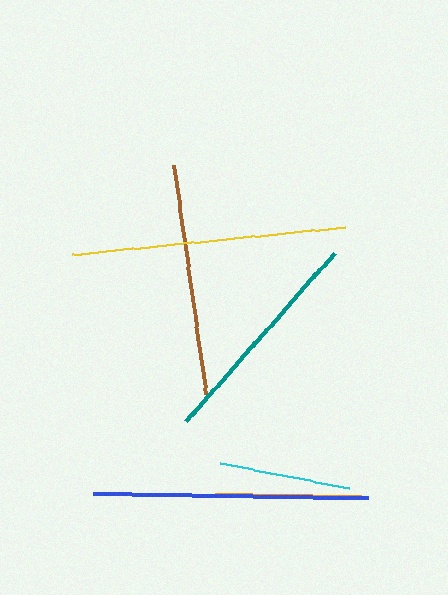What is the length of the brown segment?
The brown segment is approximately 231 pixels long.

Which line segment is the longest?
The blue line is the longest at approximately 275 pixels.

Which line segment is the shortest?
The cyan line is the shortest at approximately 131 pixels.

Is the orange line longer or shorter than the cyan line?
The orange line is longer than the cyan line.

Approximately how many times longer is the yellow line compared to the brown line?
The yellow line is approximately 1.2 times the length of the brown line.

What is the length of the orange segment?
The orange segment is approximately 145 pixels long.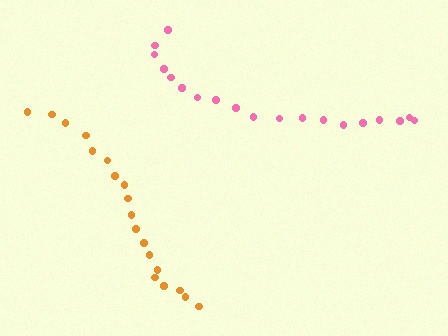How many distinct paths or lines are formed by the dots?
There are 2 distinct paths.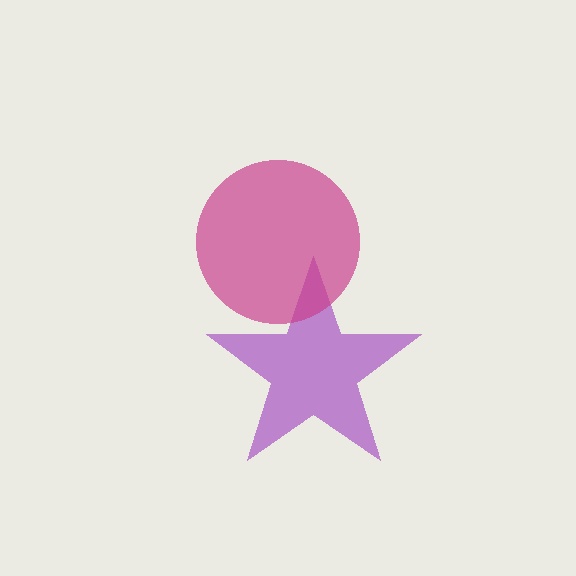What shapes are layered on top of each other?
The layered shapes are: a purple star, a magenta circle.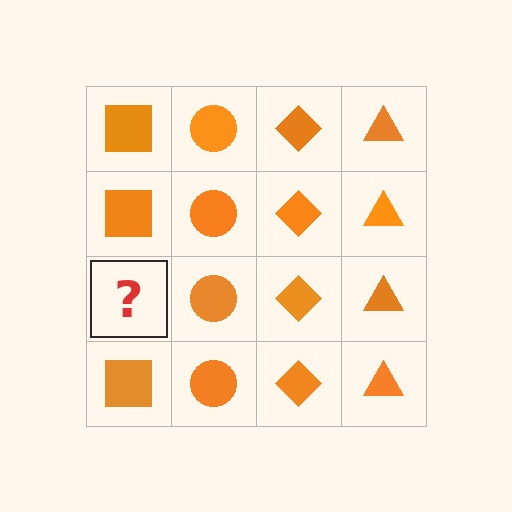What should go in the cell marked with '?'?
The missing cell should contain an orange square.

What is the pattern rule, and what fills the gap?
The rule is that each column has a consistent shape. The gap should be filled with an orange square.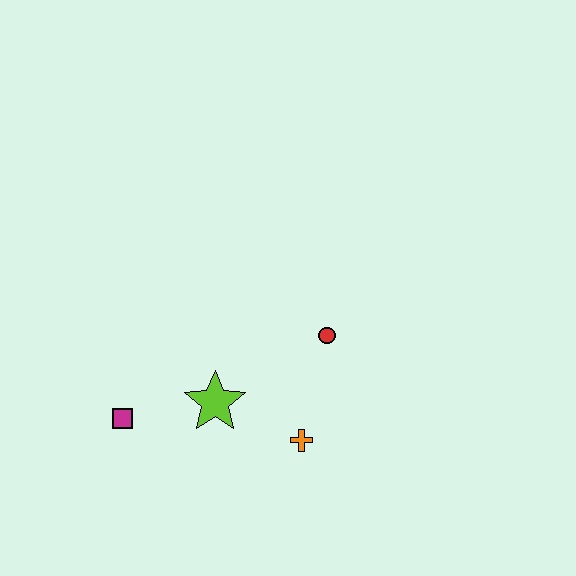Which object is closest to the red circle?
The orange cross is closest to the red circle.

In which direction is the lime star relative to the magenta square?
The lime star is to the right of the magenta square.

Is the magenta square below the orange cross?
No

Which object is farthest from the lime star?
The red circle is farthest from the lime star.